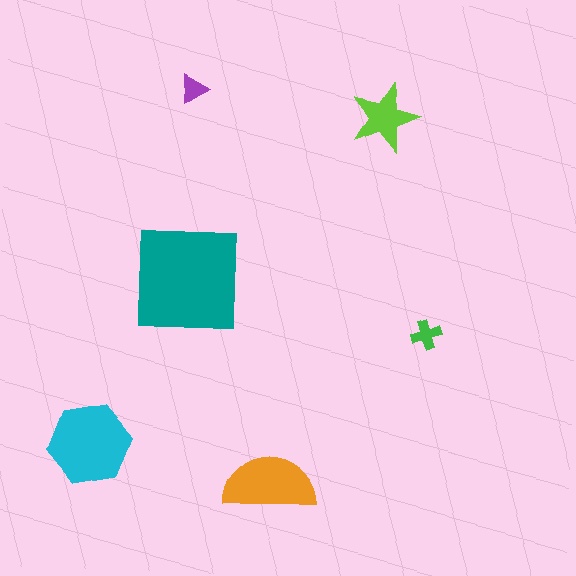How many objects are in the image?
There are 6 objects in the image.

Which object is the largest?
The teal square.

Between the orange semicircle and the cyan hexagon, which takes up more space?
The cyan hexagon.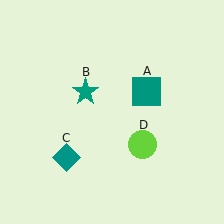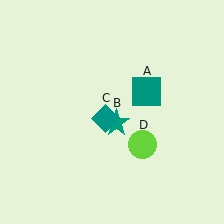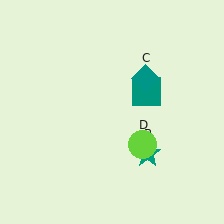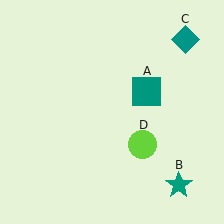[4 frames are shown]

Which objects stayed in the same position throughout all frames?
Teal square (object A) and lime circle (object D) remained stationary.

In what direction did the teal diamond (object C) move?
The teal diamond (object C) moved up and to the right.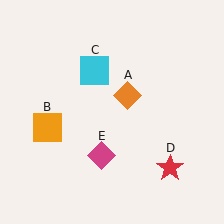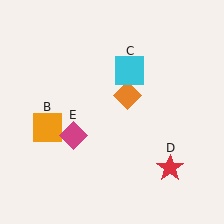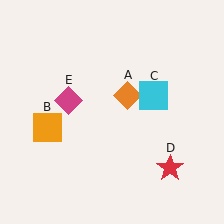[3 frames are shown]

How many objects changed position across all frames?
2 objects changed position: cyan square (object C), magenta diamond (object E).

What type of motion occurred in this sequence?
The cyan square (object C), magenta diamond (object E) rotated clockwise around the center of the scene.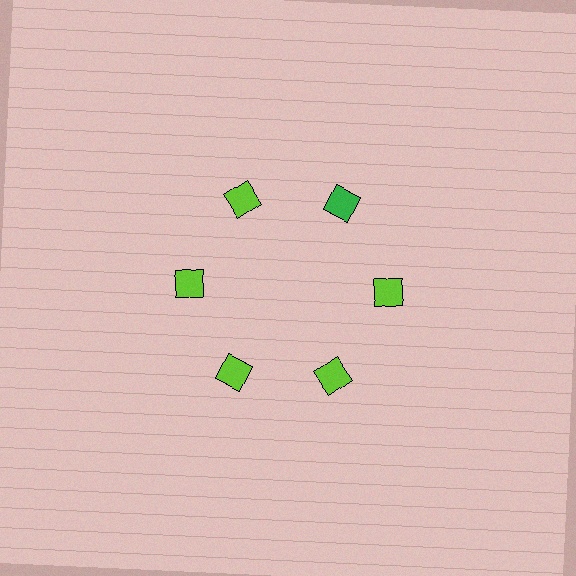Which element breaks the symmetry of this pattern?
The green square at roughly the 1 o'clock position breaks the symmetry. All other shapes are lime squares.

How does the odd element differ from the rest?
It has a different color: green instead of lime.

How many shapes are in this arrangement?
There are 6 shapes arranged in a ring pattern.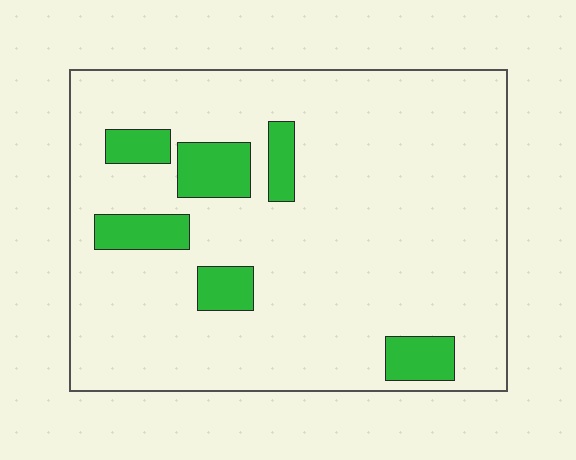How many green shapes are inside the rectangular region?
6.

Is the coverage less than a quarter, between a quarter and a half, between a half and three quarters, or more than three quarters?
Less than a quarter.